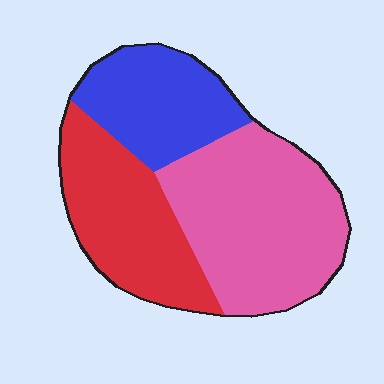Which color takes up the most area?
Pink, at roughly 45%.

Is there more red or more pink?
Pink.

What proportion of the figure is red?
Red covers about 30% of the figure.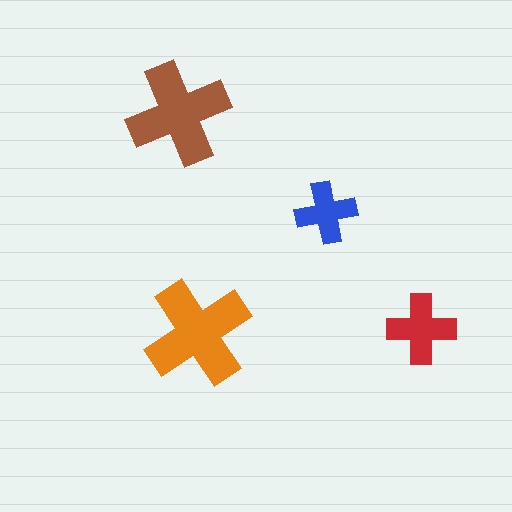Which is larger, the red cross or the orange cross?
The orange one.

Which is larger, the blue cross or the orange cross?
The orange one.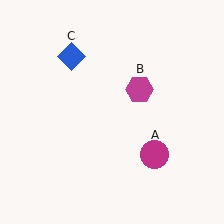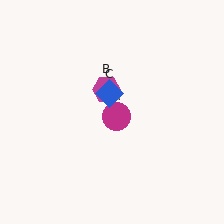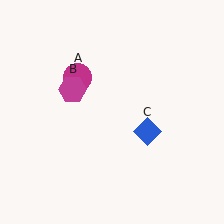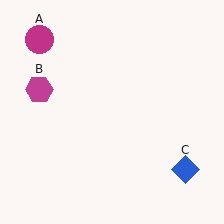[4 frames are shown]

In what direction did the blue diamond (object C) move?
The blue diamond (object C) moved down and to the right.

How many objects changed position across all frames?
3 objects changed position: magenta circle (object A), magenta hexagon (object B), blue diamond (object C).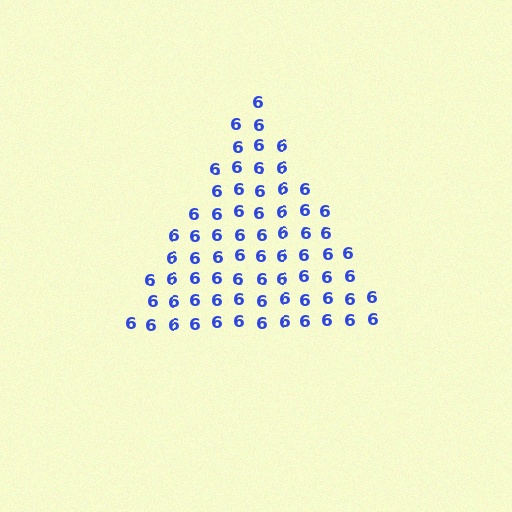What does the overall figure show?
The overall figure shows a triangle.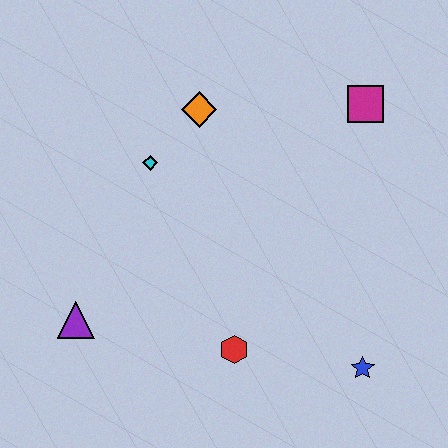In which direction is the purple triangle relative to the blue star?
The purple triangle is to the left of the blue star.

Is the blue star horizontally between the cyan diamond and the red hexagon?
No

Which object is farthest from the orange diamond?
The blue star is farthest from the orange diamond.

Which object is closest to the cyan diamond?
The orange diamond is closest to the cyan diamond.